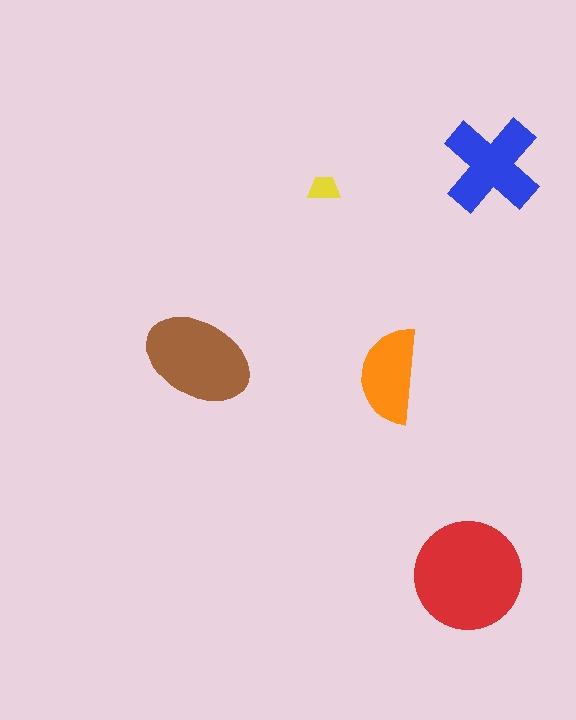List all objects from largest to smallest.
The red circle, the brown ellipse, the blue cross, the orange semicircle, the yellow trapezoid.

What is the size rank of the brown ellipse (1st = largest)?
2nd.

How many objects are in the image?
There are 5 objects in the image.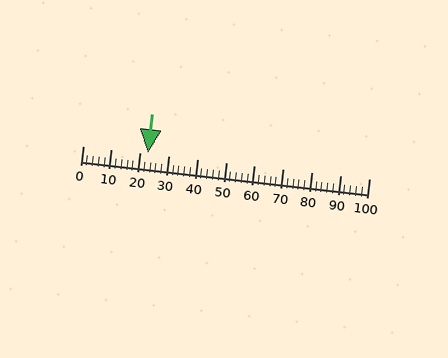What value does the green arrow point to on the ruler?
The green arrow points to approximately 23.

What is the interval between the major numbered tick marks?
The major tick marks are spaced 10 units apart.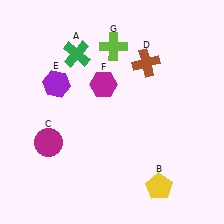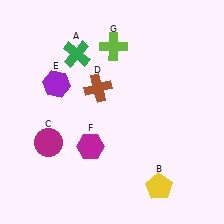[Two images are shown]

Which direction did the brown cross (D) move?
The brown cross (D) moved left.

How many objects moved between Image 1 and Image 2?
2 objects moved between the two images.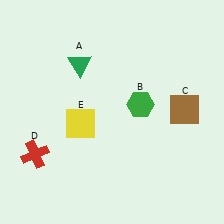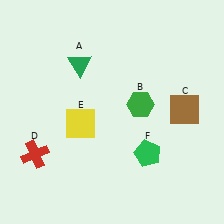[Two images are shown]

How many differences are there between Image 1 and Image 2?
There is 1 difference between the two images.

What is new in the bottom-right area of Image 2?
A green pentagon (F) was added in the bottom-right area of Image 2.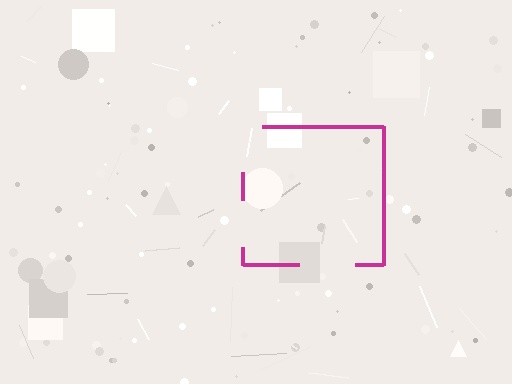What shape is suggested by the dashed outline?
The dashed outline suggests a square.